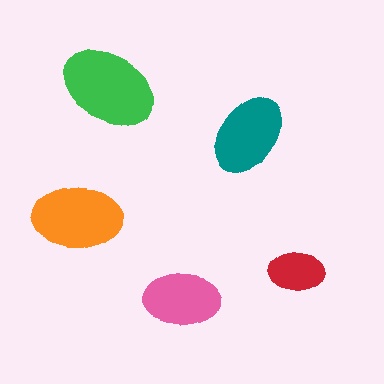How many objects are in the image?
There are 5 objects in the image.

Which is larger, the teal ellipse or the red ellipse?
The teal one.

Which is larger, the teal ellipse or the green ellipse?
The green one.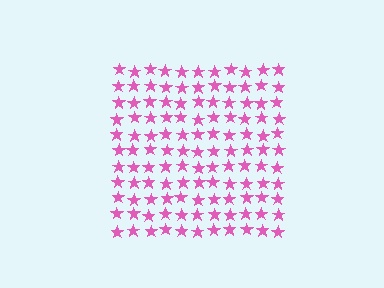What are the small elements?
The small elements are stars.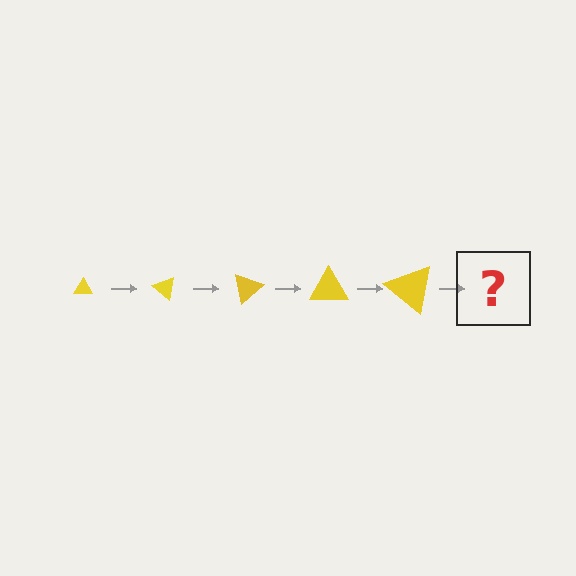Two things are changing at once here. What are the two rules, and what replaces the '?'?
The two rules are that the triangle grows larger each step and it rotates 40 degrees each step. The '?' should be a triangle, larger than the previous one and rotated 200 degrees from the start.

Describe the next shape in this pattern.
It should be a triangle, larger than the previous one and rotated 200 degrees from the start.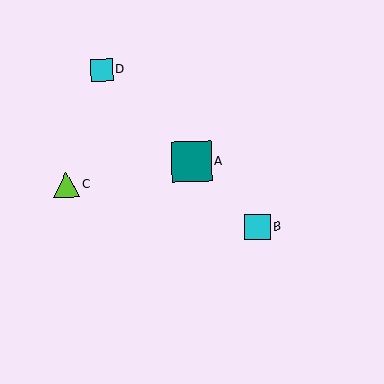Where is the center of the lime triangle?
The center of the lime triangle is at (66, 185).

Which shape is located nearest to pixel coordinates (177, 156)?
The teal square (labeled A) at (191, 162) is nearest to that location.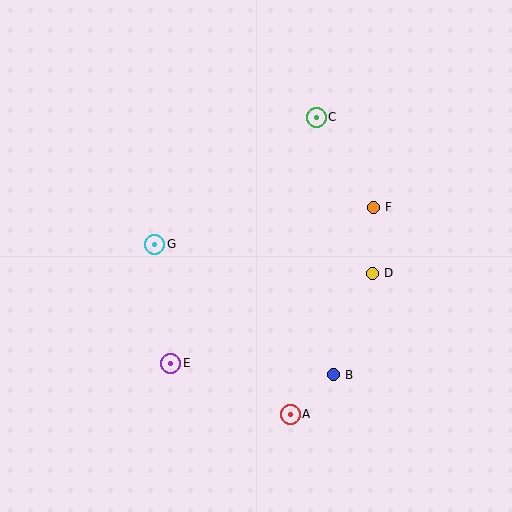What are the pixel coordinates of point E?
Point E is at (171, 363).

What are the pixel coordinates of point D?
Point D is at (372, 273).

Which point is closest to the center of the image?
Point G at (155, 244) is closest to the center.